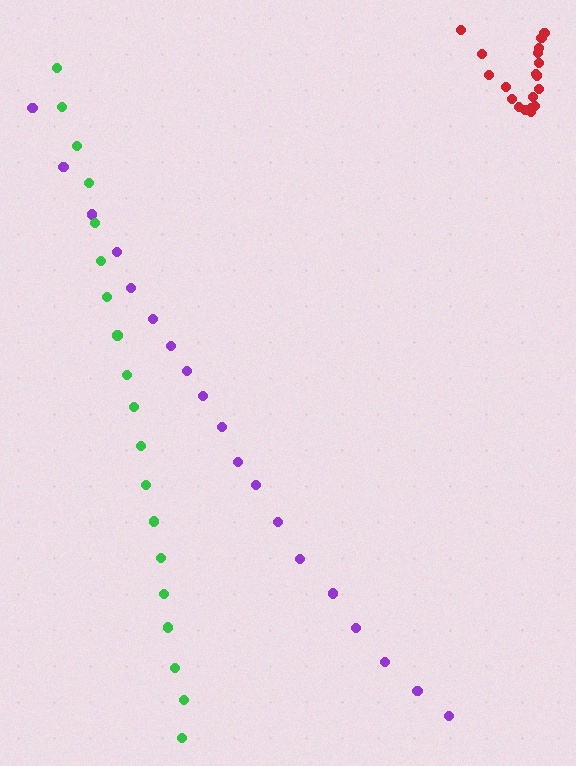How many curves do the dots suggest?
There are 3 distinct paths.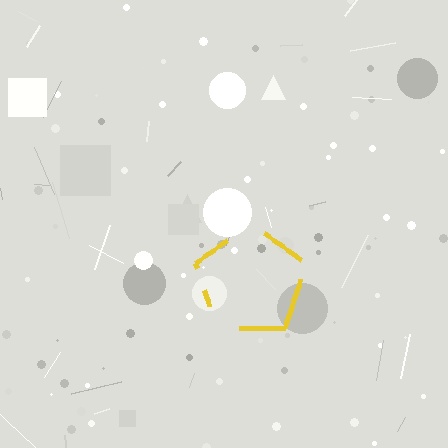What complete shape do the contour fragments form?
The contour fragments form a pentagon.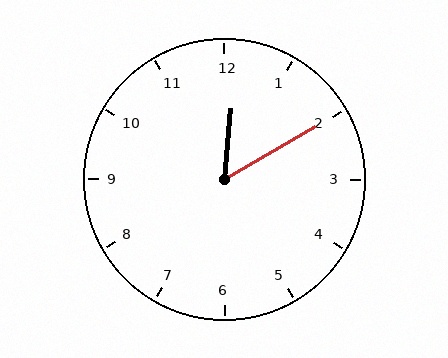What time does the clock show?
12:10.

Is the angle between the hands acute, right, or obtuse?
It is acute.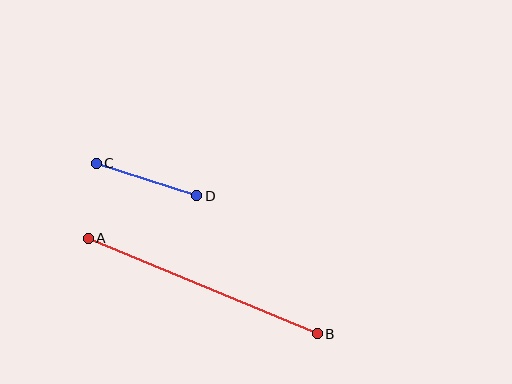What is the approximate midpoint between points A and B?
The midpoint is at approximately (203, 286) pixels.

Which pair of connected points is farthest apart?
Points A and B are farthest apart.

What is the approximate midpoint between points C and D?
The midpoint is at approximately (146, 179) pixels.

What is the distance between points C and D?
The distance is approximately 106 pixels.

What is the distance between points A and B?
The distance is approximately 248 pixels.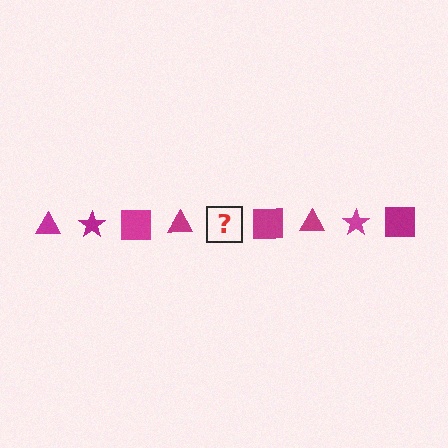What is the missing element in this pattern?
The missing element is a magenta star.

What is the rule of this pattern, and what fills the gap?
The rule is that the pattern cycles through triangle, star, square shapes in magenta. The gap should be filled with a magenta star.